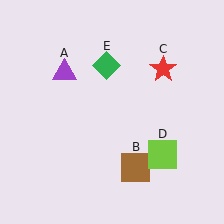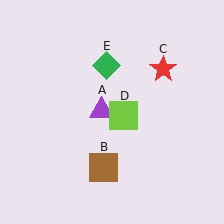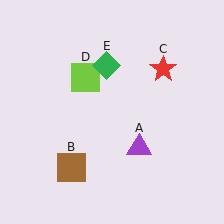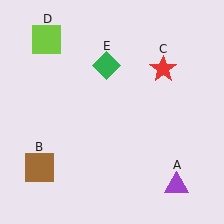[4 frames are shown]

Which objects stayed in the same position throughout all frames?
Red star (object C) and green diamond (object E) remained stationary.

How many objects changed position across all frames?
3 objects changed position: purple triangle (object A), brown square (object B), lime square (object D).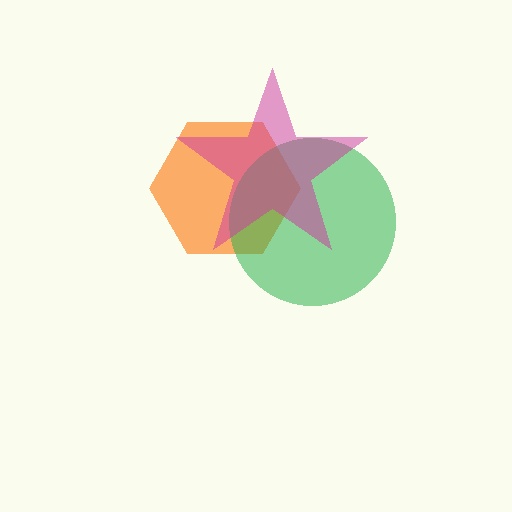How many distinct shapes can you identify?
There are 3 distinct shapes: an orange hexagon, a green circle, a magenta star.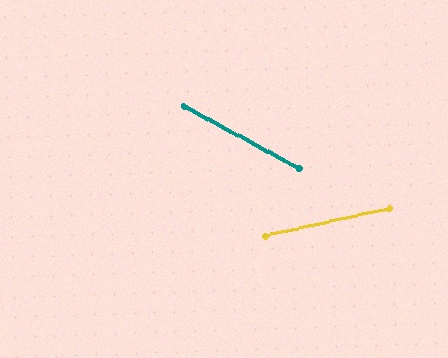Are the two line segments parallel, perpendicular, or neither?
Neither parallel nor perpendicular — they differ by about 40°.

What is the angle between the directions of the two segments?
Approximately 40 degrees.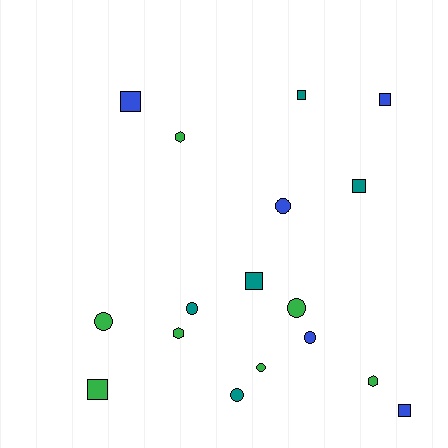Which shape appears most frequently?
Square, with 7 objects.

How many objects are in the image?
There are 17 objects.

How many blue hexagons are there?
There are no blue hexagons.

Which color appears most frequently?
Green, with 7 objects.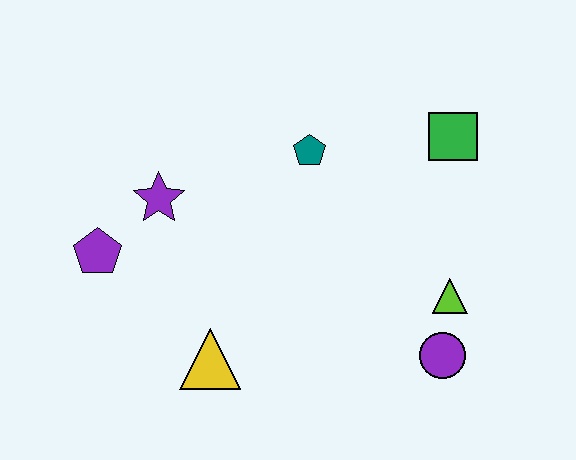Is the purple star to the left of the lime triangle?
Yes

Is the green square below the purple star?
No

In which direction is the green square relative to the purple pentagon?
The green square is to the right of the purple pentagon.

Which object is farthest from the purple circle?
The purple pentagon is farthest from the purple circle.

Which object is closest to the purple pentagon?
The purple star is closest to the purple pentagon.